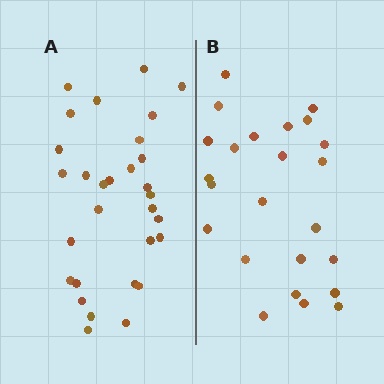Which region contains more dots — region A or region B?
Region A (the left region) has more dots.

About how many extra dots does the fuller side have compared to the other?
Region A has about 6 more dots than region B.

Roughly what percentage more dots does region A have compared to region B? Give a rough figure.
About 25% more.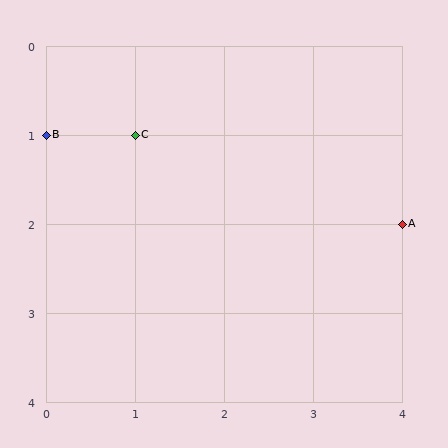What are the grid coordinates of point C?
Point C is at grid coordinates (1, 1).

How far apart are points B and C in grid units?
Points B and C are 1 column apart.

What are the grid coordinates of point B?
Point B is at grid coordinates (0, 1).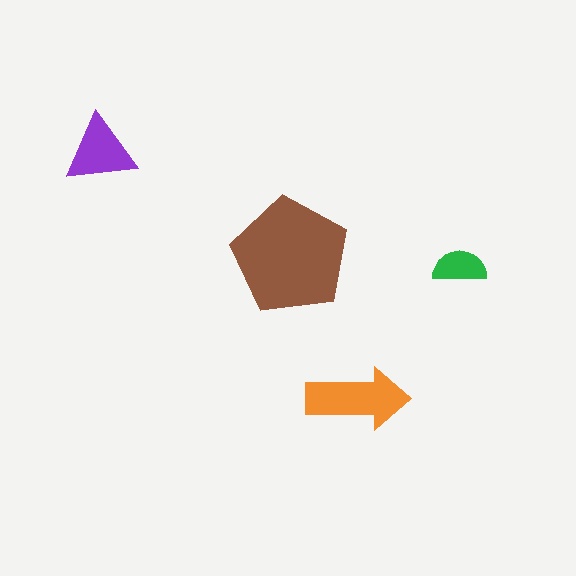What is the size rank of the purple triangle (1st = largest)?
3rd.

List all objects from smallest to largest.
The green semicircle, the purple triangle, the orange arrow, the brown pentagon.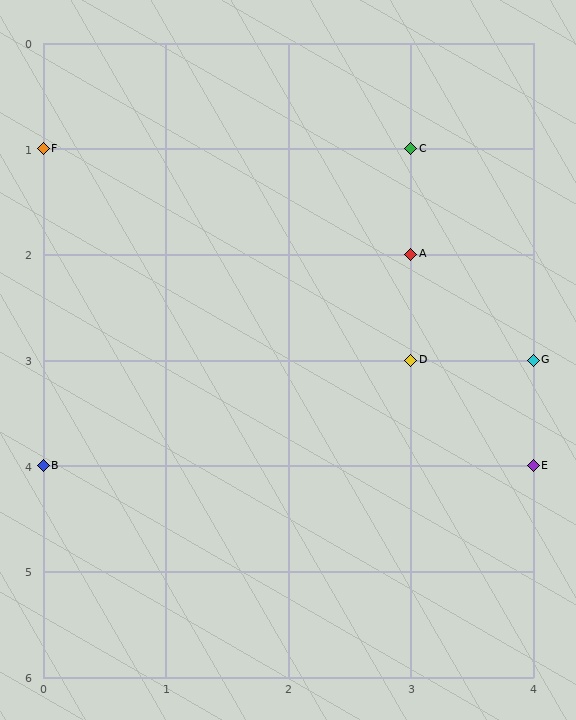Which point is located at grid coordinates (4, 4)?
Point E is at (4, 4).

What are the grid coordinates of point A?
Point A is at grid coordinates (3, 2).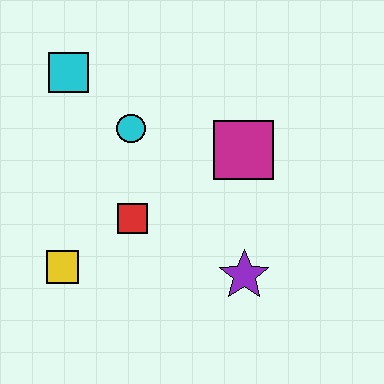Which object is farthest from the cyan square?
The purple star is farthest from the cyan square.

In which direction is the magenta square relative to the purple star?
The magenta square is above the purple star.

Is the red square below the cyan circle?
Yes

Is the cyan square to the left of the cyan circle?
Yes